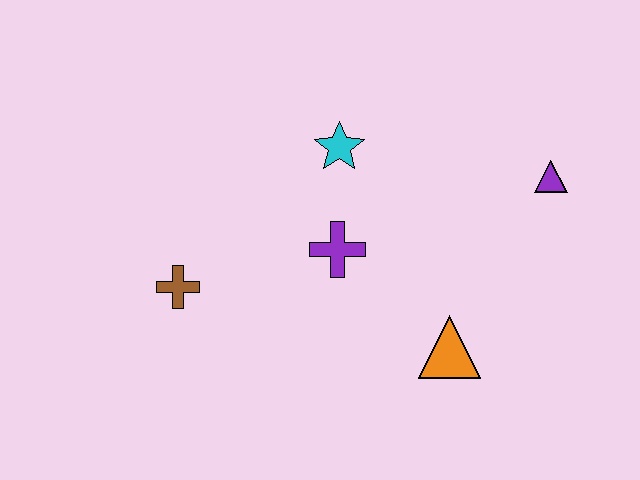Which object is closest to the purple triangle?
The orange triangle is closest to the purple triangle.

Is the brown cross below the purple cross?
Yes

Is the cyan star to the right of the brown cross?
Yes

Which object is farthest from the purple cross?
The purple triangle is farthest from the purple cross.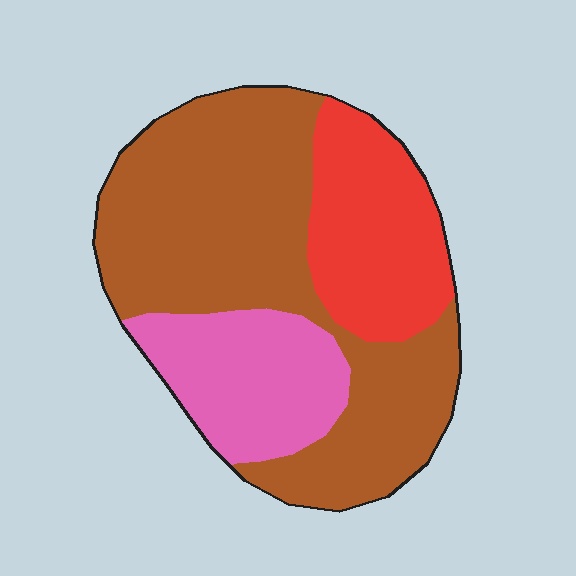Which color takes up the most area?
Brown, at roughly 55%.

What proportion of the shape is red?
Red covers about 25% of the shape.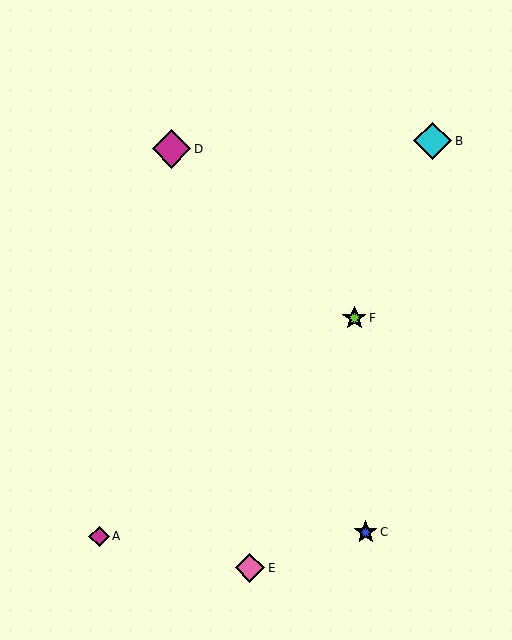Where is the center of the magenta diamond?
The center of the magenta diamond is at (99, 536).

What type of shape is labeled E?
Shape E is a pink diamond.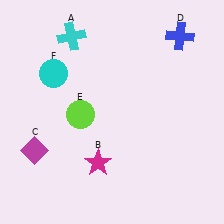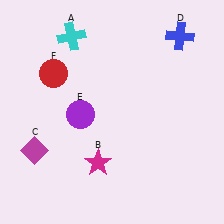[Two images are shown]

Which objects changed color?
E changed from lime to purple. F changed from cyan to red.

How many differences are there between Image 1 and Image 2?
There are 2 differences between the two images.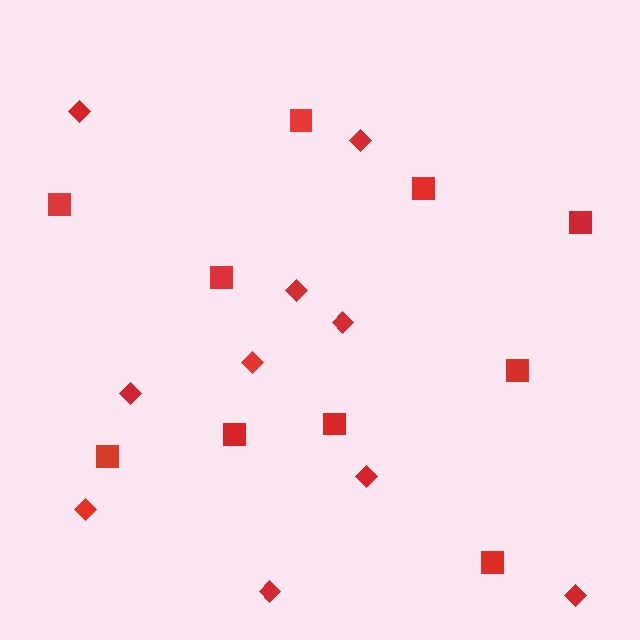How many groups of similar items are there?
There are 2 groups: one group of squares (10) and one group of diamonds (10).